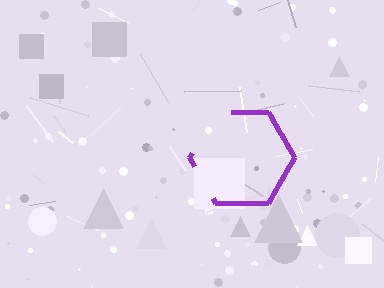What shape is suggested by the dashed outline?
The dashed outline suggests a hexagon.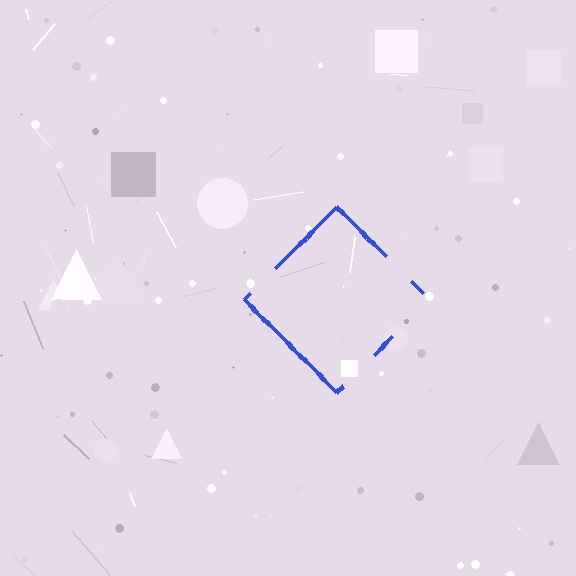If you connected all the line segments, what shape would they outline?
They would outline a diamond.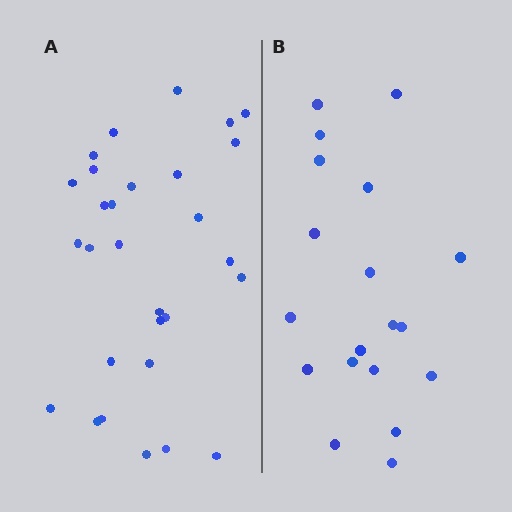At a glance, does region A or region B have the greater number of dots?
Region A (the left region) has more dots.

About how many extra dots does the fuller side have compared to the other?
Region A has roughly 10 or so more dots than region B.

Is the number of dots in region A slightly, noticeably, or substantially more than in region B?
Region A has substantially more. The ratio is roughly 1.5 to 1.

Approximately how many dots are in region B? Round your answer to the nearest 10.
About 20 dots. (The exact count is 19, which rounds to 20.)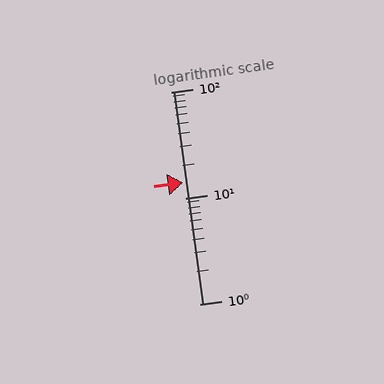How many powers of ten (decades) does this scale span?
The scale spans 2 decades, from 1 to 100.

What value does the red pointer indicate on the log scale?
The pointer indicates approximately 14.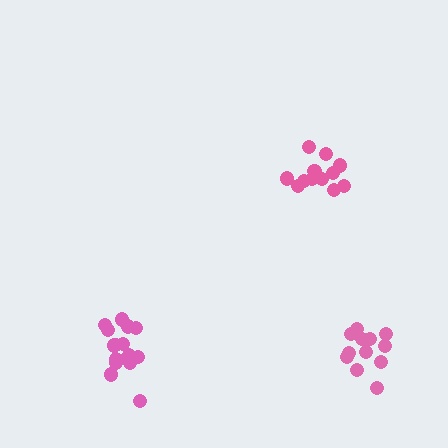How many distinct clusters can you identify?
There are 3 distinct clusters.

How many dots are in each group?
Group 1: 13 dots, Group 2: 16 dots, Group 3: 12 dots (41 total).